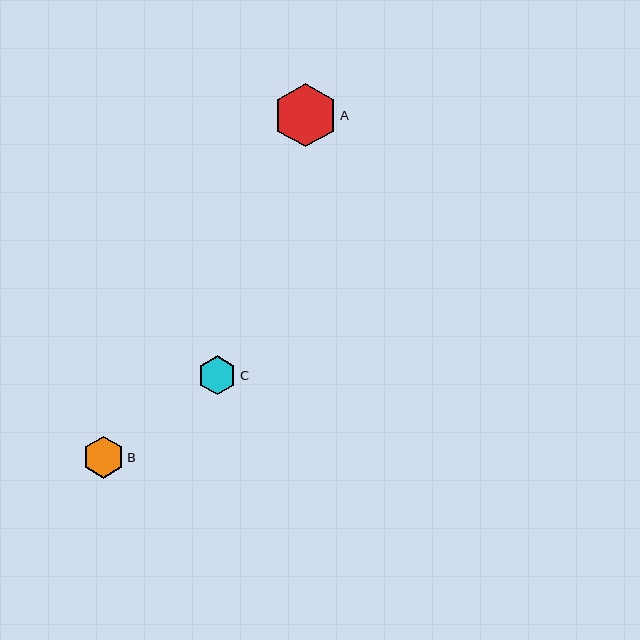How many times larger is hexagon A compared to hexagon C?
Hexagon A is approximately 1.6 times the size of hexagon C.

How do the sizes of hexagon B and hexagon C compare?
Hexagon B and hexagon C are approximately the same size.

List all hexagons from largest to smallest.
From largest to smallest: A, B, C.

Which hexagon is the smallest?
Hexagon C is the smallest with a size of approximately 39 pixels.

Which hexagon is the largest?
Hexagon A is the largest with a size of approximately 64 pixels.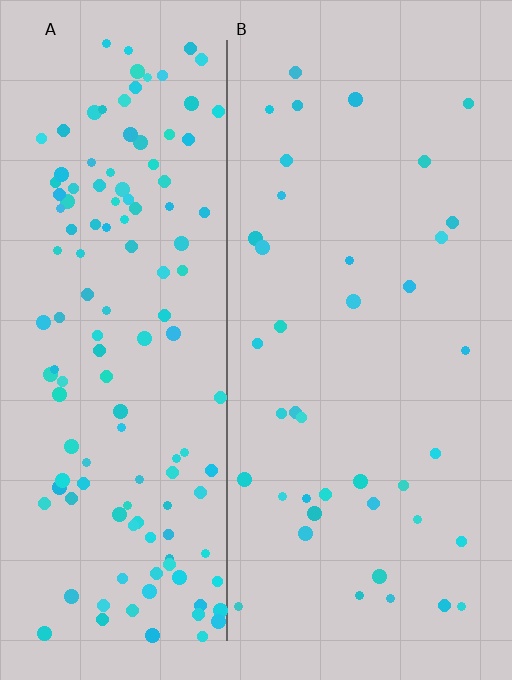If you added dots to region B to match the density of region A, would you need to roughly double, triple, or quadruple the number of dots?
Approximately triple.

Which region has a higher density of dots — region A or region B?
A (the left).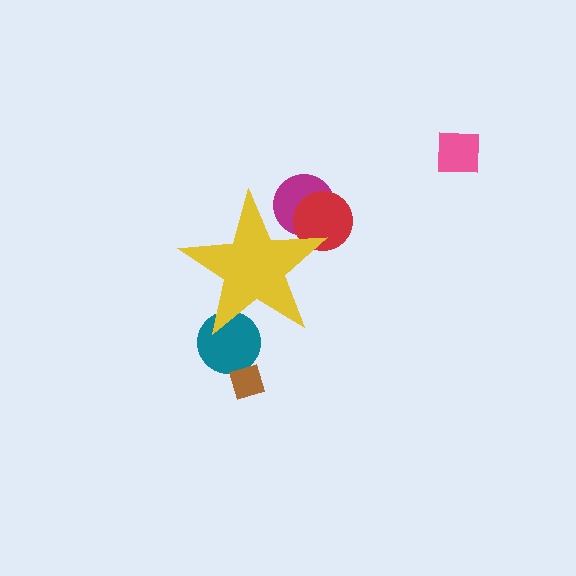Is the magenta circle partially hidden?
Yes, the magenta circle is partially hidden behind the yellow star.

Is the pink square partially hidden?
No, the pink square is fully visible.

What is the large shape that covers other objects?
A yellow star.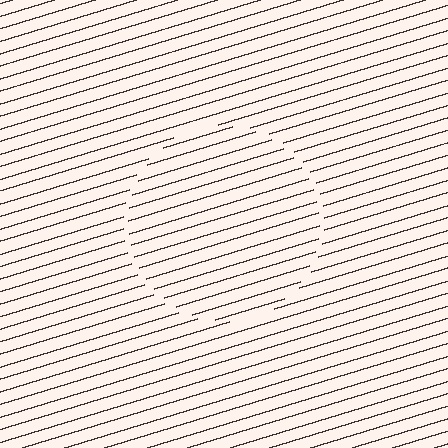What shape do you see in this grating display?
An illusory circle. The interior of the shape contains the same grating, shifted by half a period — the contour is defined by the phase discontinuity where line-ends from the inner and outer gratings abut.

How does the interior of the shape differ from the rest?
The interior of the shape contains the same grating, shifted by half a period — the contour is defined by the phase discontinuity where line-ends from the inner and outer gratings abut.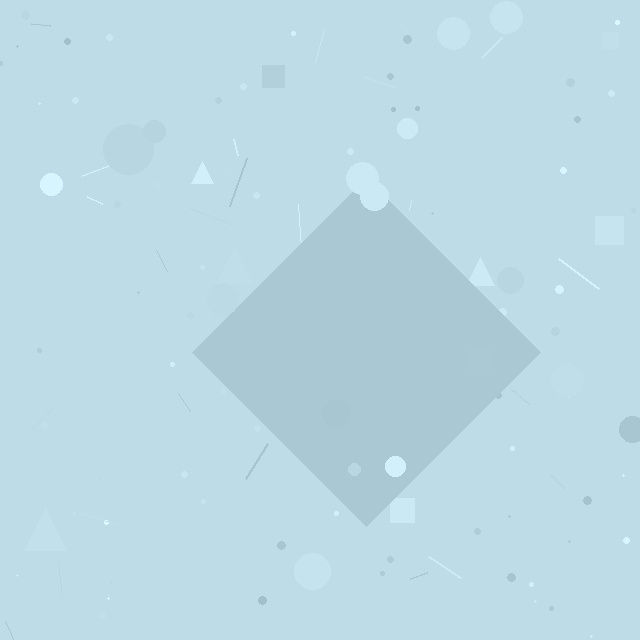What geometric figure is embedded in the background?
A diamond is embedded in the background.